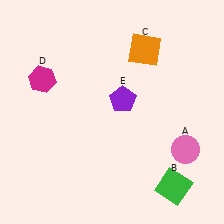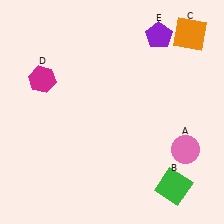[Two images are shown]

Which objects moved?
The objects that moved are: the orange square (C), the purple pentagon (E).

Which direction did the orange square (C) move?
The orange square (C) moved right.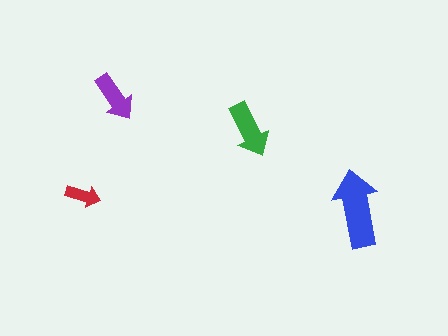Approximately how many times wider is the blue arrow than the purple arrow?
About 1.5 times wider.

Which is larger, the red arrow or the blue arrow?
The blue one.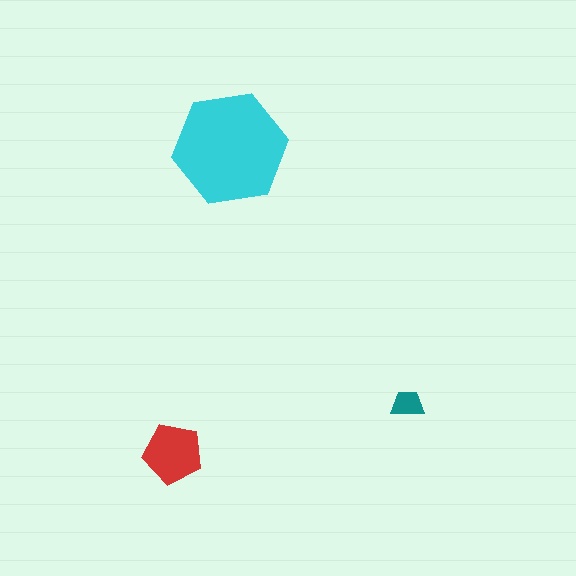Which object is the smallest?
The teal trapezoid.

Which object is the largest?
The cyan hexagon.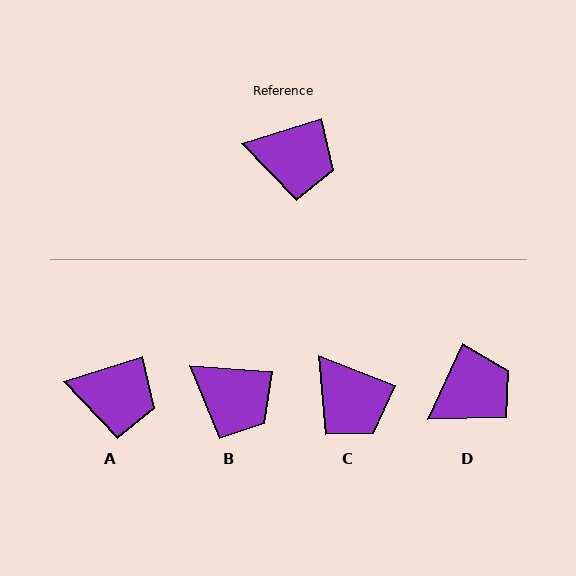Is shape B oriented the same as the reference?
No, it is off by about 21 degrees.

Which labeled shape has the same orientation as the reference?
A.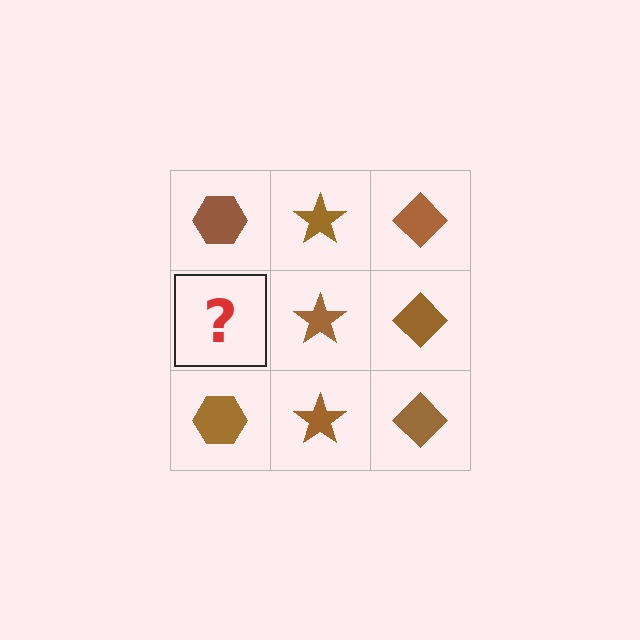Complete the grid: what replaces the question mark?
The question mark should be replaced with a brown hexagon.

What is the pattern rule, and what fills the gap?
The rule is that each column has a consistent shape. The gap should be filled with a brown hexagon.